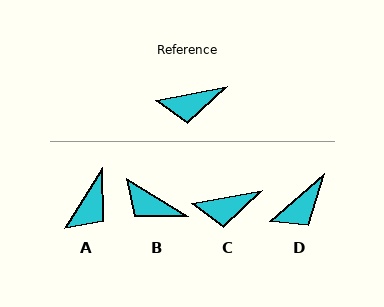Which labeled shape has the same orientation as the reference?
C.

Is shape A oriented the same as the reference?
No, it is off by about 47 degrees.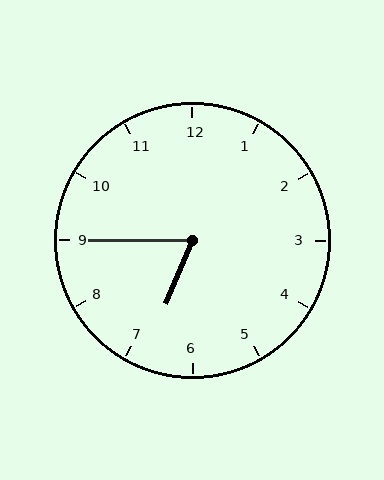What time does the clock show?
6:45.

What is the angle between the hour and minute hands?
Approximately 68 degrees.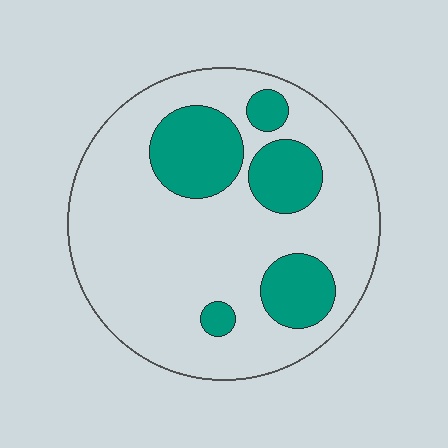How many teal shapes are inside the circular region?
5.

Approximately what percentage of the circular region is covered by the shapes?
Approximately 25%.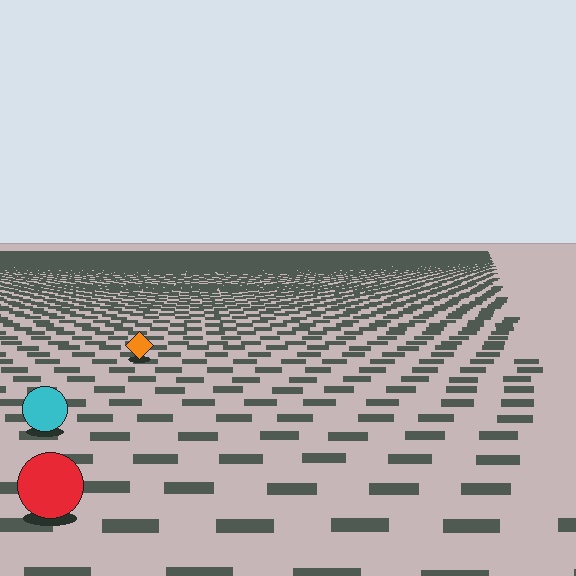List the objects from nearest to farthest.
From nearest to farthest: the red circle, the cyan circle, the orange diamond.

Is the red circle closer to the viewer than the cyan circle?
Yes. The red circle is closer — you can tell from the texture gradient: the ground texture is coarser near it.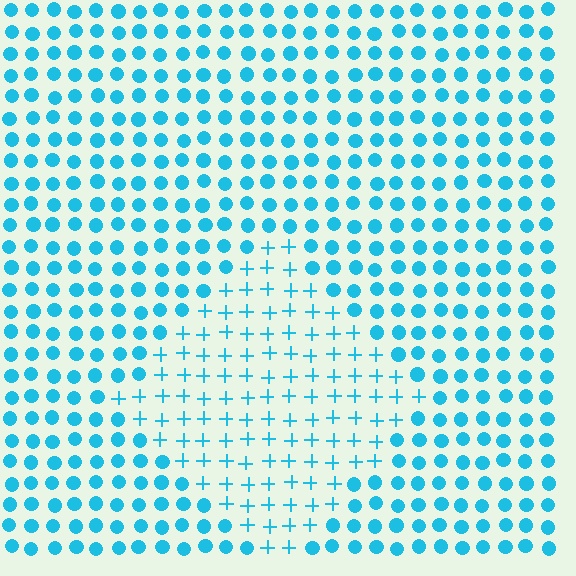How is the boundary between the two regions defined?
The boundary is defined by a change in element shape: plus signs inside vs. circles outside. All elements share the same color and spacing.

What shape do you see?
I see a diamond.